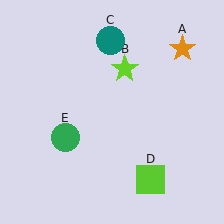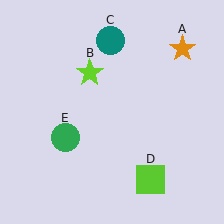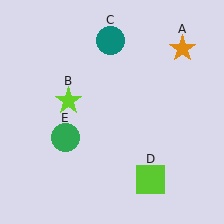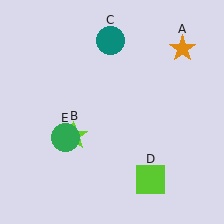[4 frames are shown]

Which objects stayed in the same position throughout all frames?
Orange star (object A) and teal circle (object C) and lime square (object D) and green circle (object E) remained stationary.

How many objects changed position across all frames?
1 object changed position: lime star (object B).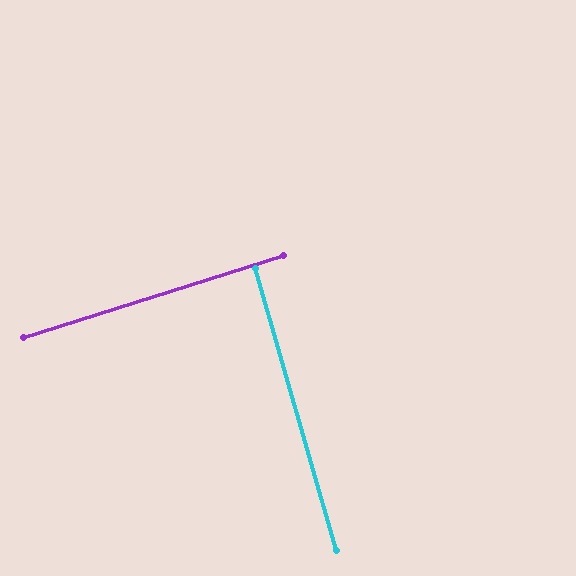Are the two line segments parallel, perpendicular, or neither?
Perpendicular — they meet at approximately 89°.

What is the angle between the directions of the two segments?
Approximately 89 degrees.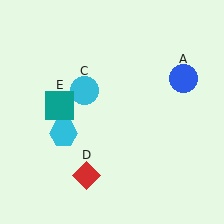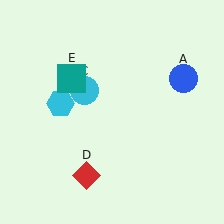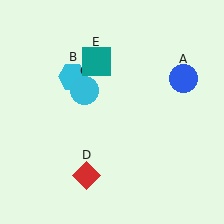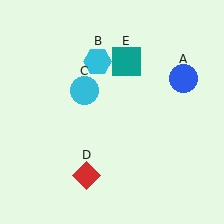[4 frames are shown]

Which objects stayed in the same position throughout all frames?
Blue circle (object A) and cyan circle (object C) and red diamond (object D) remained stationary.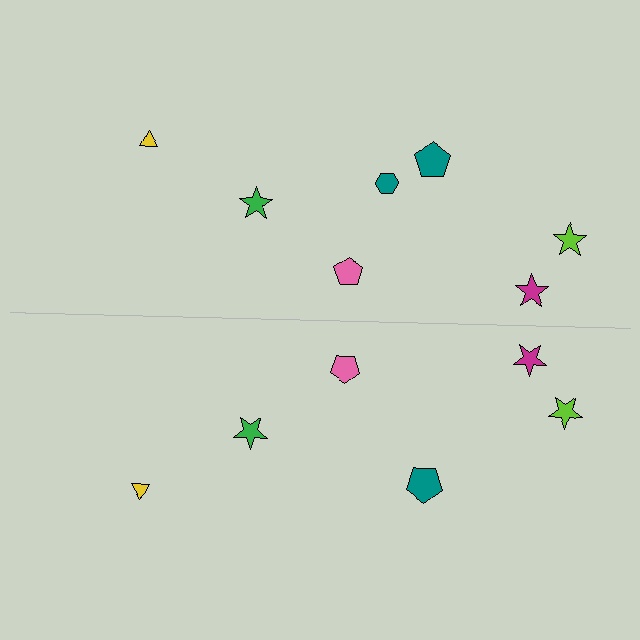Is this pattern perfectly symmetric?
No, the pattern is not perfectly symmetric. A teal hexagon is missing from the bottom side.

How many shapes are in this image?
There are 13 shapes in this image.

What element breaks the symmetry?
A teal hexagon is missing from the bottom side.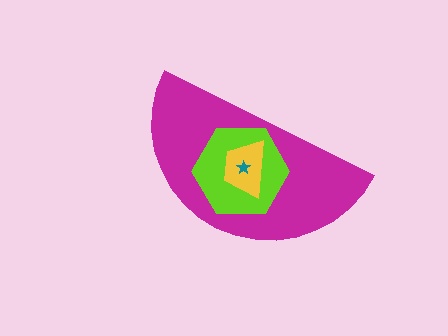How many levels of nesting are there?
4.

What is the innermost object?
The teal star.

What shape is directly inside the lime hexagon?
The yellow trapezoid.